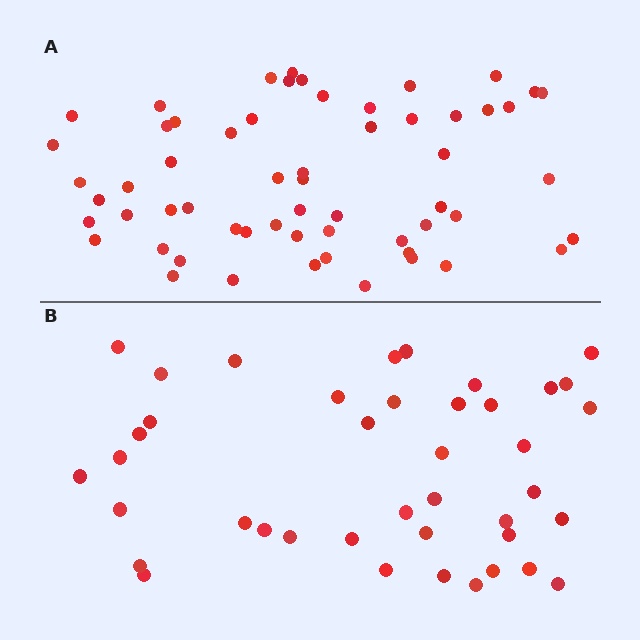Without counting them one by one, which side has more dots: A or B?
Region A (the top region) has more dots.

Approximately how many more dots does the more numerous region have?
Region A has approximately 20 more dots than region B.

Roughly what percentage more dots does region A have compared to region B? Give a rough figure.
About 45% more.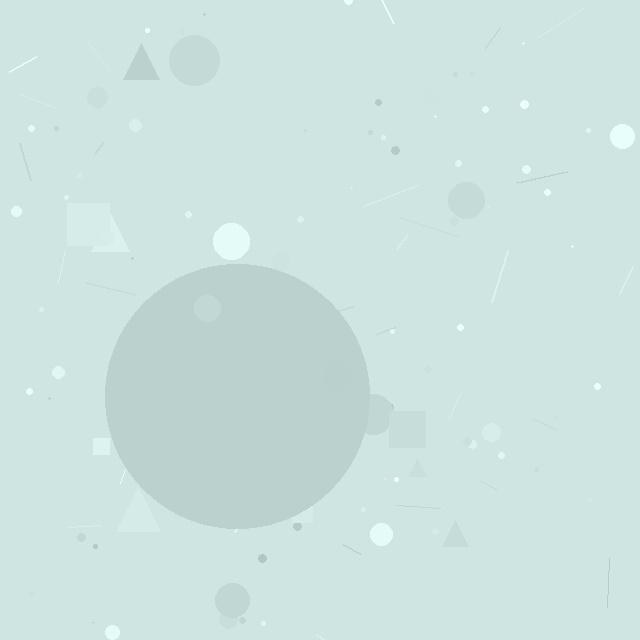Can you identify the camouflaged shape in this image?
The camouflaged shape is a circle.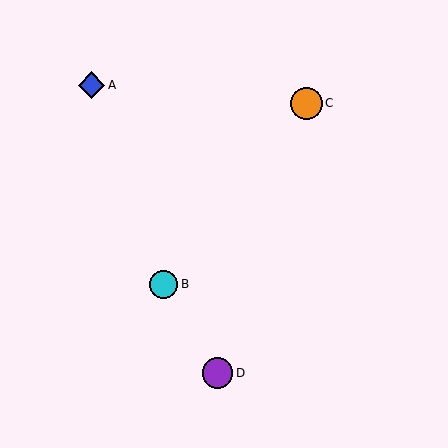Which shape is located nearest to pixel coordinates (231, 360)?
The purple circle (labeled D) at (217, 373) is nearest to that location.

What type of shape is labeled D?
Shape D is a purple circle.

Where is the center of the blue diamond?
The center of the blue diamond is at (91, 85).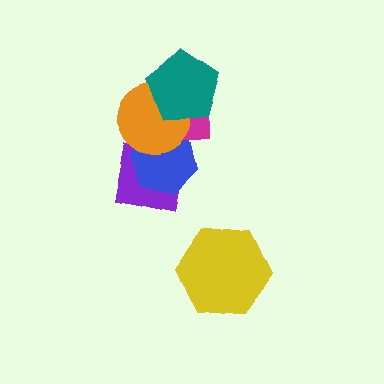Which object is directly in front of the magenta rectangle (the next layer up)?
The orange circle is directly in front of the magenta rectangle.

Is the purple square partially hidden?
Yes, it is partially covered by another shape.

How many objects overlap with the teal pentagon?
2 objects overlap with the teal pentagon.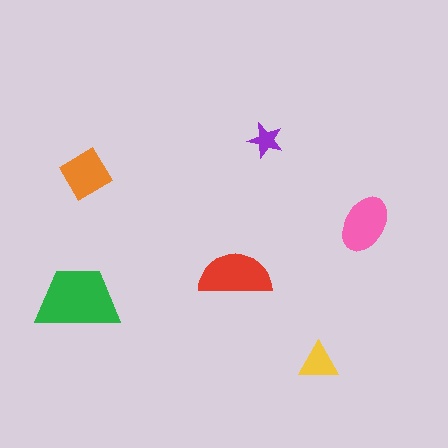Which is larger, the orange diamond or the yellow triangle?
The orange diamond.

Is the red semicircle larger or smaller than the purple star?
Larger.